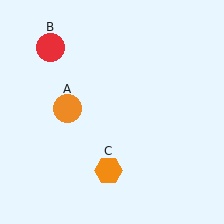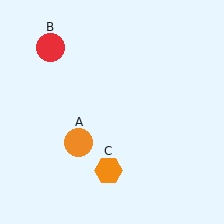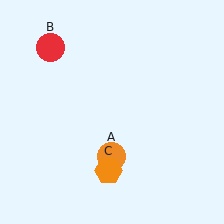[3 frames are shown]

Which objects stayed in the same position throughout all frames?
Red circle (object B) and orange hexagon (object C) remained stationary.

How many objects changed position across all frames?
1 object changed position: orange circle (object A).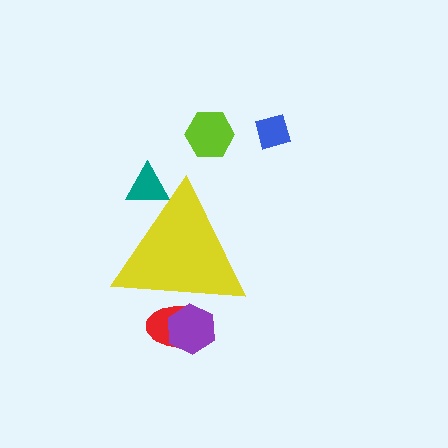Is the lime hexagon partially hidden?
No, the lime hexagon is fully visible.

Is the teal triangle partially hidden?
Yes, the teal triangle is partially hidden behind the yellow triangle.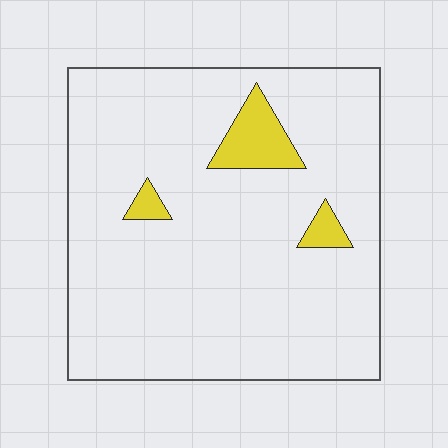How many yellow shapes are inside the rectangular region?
3.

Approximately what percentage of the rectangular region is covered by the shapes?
Approximately 5%.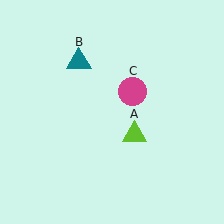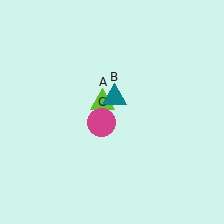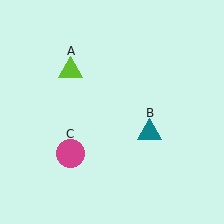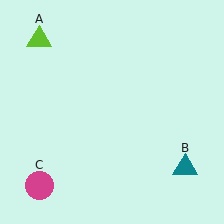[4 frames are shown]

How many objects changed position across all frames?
3 objects changed position: lime triangle (object A), teal triangle (object B), magenta circle (object C).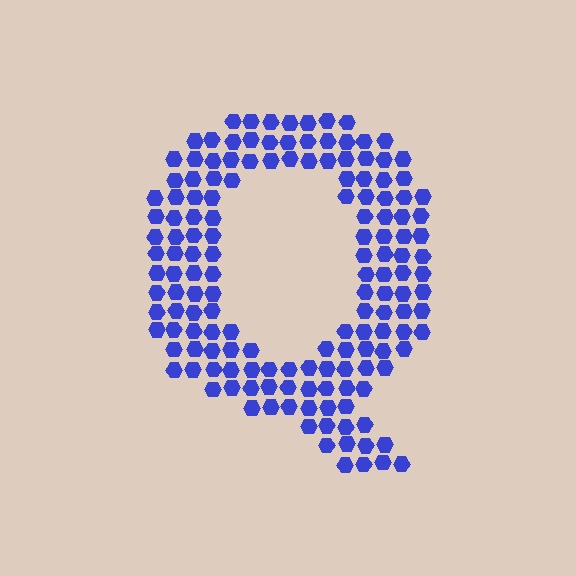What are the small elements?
The small elements are hexagons.